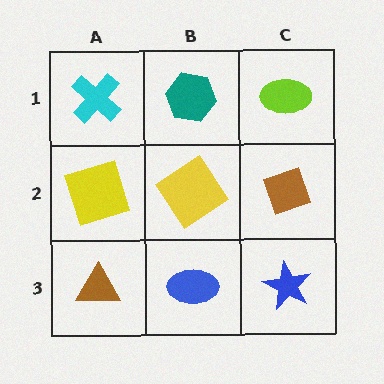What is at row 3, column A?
A brown triangle.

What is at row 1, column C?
A lime ellipse.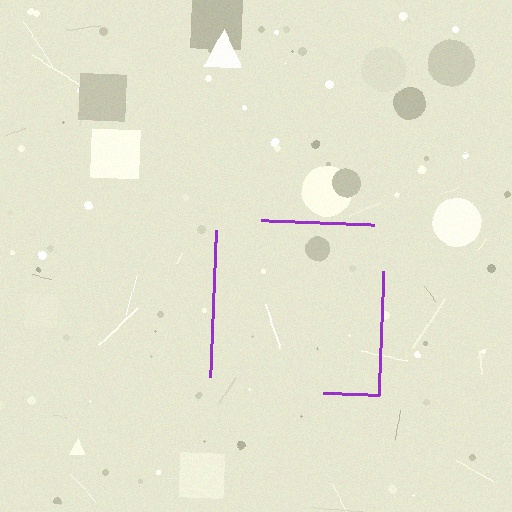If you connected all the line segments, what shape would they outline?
They would outline a square.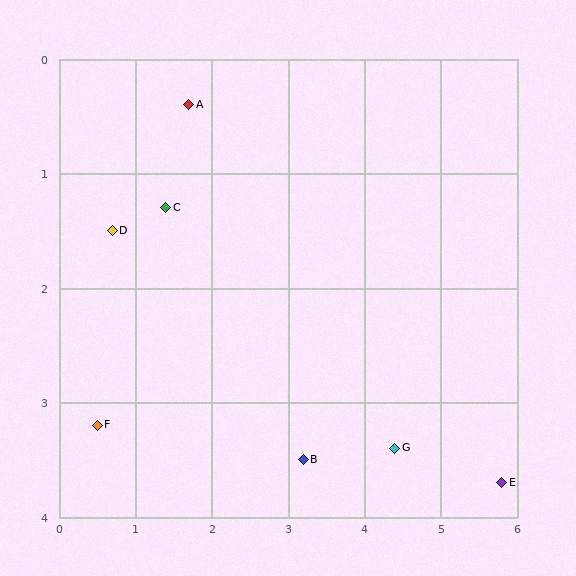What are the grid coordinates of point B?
Point B is at approximately (3.2, 3.5).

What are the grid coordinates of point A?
Point A is at approximately (1.7, 0.4).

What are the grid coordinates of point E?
Point E is at approximately (5.8, 3.7).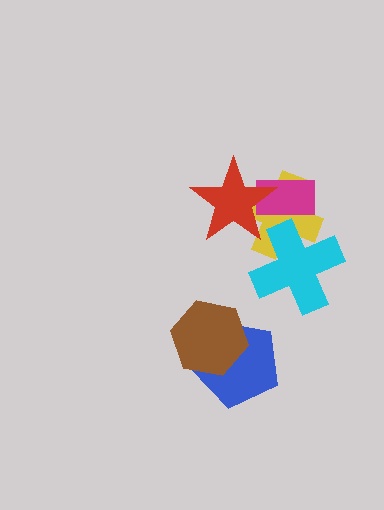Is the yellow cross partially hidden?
Yes, it is partially covered by another shape.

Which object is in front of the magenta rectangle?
The red star is in front of the magenta rectangle.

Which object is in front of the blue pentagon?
The brown hexagon is in front of the blue pentagon.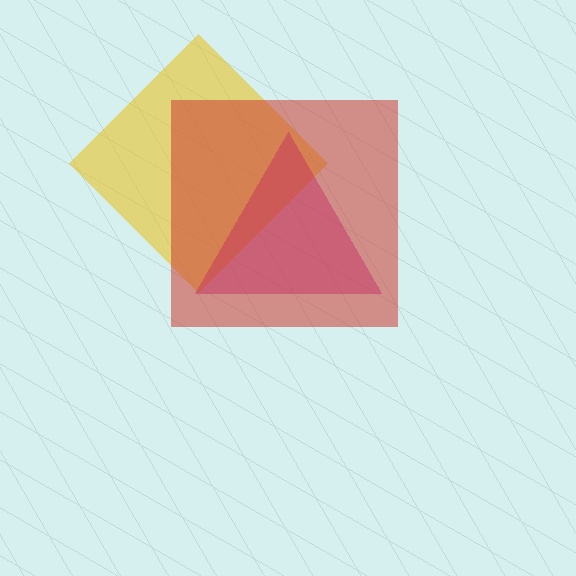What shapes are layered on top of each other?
The layered shapes are: a yellow diamond, a magenta triangle, a red square.